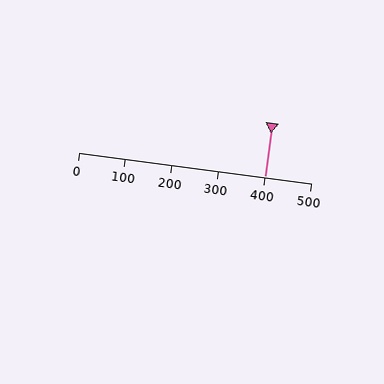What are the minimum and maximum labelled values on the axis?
The axis runs from 0 to 500.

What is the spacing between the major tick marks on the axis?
The major ticks are spaced 100 apart.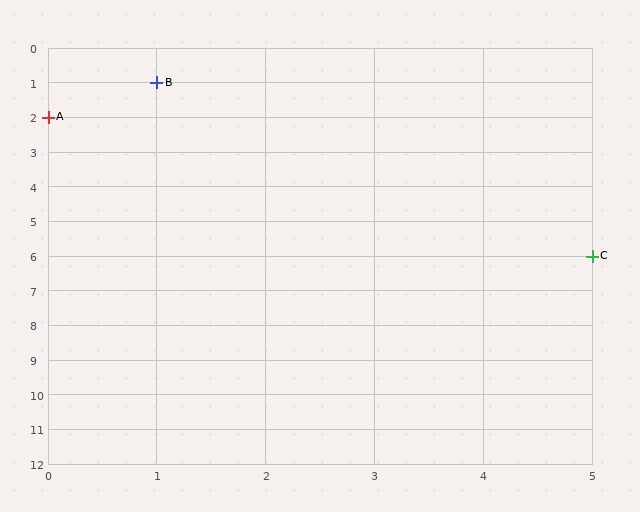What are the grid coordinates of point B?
Point B is at grid coordinates (1, 1).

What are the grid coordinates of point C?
Point C is at grid coordinates (5, 6).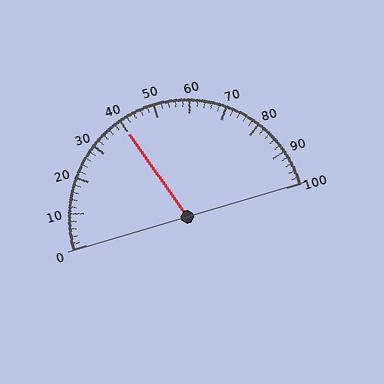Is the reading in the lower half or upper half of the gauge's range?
The reading is in the lower half of the range (0 to 100).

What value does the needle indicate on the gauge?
The needle indicates approximately 40.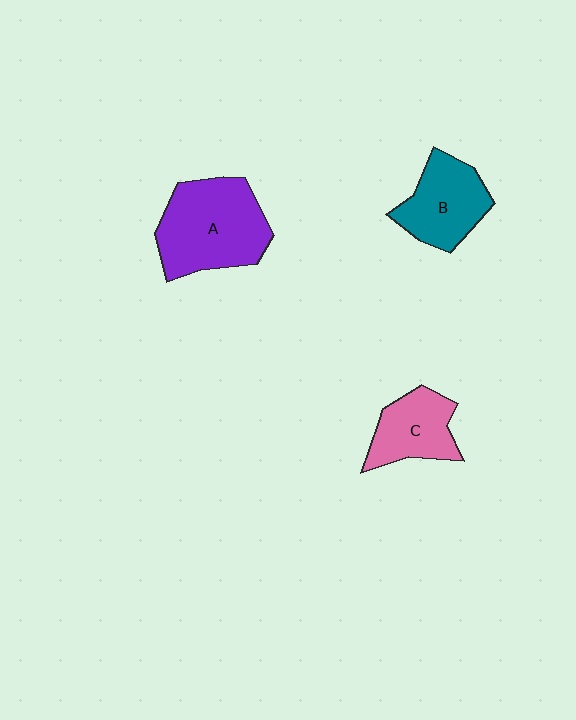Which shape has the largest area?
Shape A (purple).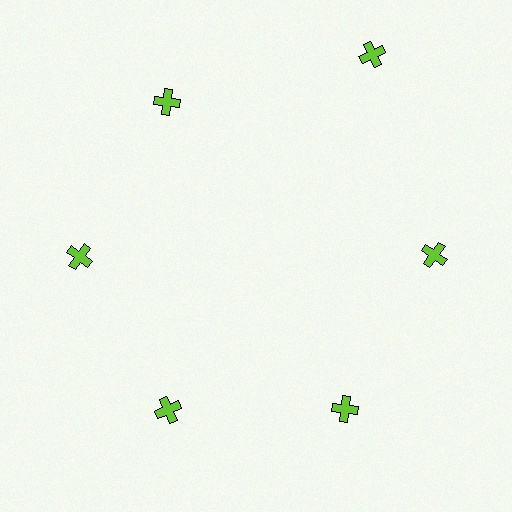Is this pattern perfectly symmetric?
No. The 6 lime crosses are arranged in a ring, but one element near the 1 o'clock position is pushed outward from the center, breaking the 6-fold rotational symmetry.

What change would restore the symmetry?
The symmetry would be restored by moving it inward, back onto the ring so that all 6 crosses sit at equal angles and equal distance from the center.